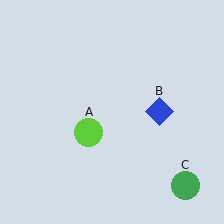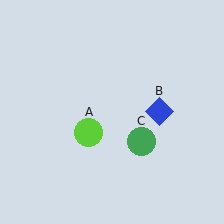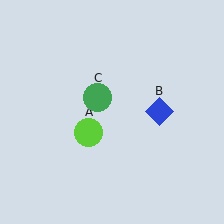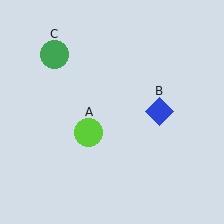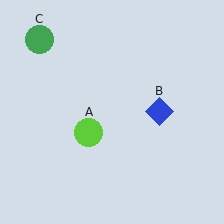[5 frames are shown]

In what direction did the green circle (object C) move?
The green circle (object C) moved up and to the left.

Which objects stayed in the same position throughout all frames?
Lime circle (object A) and blue diamond (object B) remained stationary.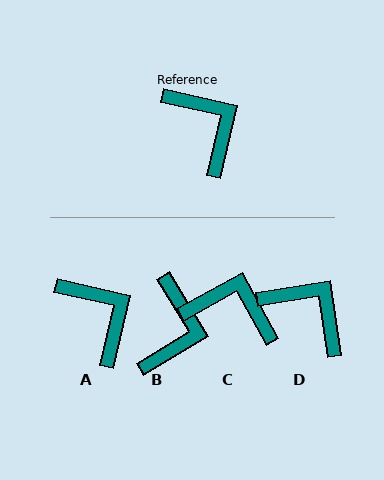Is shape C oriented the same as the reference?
No, it is off by about 41 degrees.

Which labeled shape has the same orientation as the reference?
A.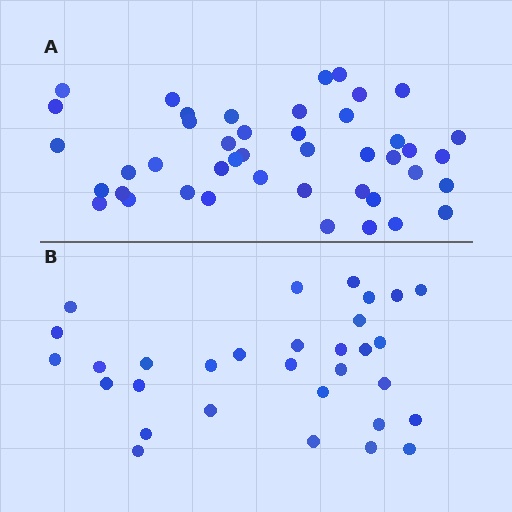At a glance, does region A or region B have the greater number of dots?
Region A (the top region) has more dots.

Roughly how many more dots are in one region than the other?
Region A has approximately 15 more dots than region B.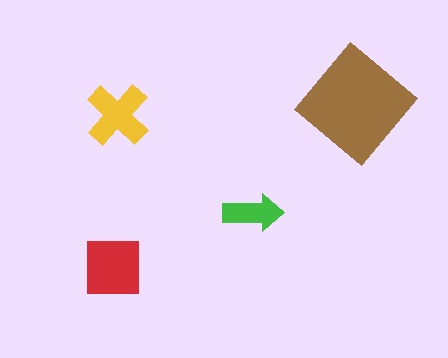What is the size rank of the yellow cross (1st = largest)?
3rd.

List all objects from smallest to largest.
The green arrow, the yellow cross, the red square, the brown diamond.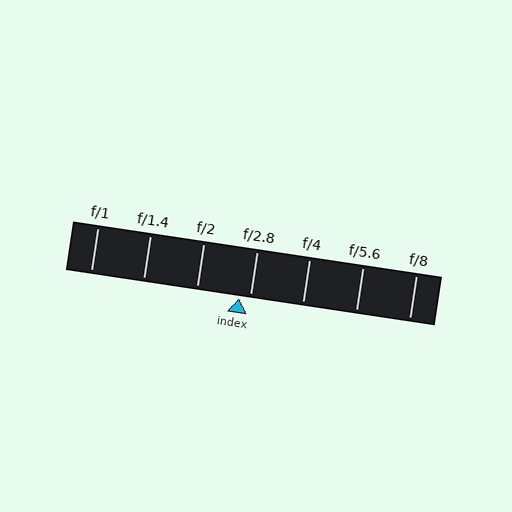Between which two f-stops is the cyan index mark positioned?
The index mark is between f/2 and f/2.8.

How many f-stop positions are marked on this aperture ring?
There are 7 f-stop positions marked.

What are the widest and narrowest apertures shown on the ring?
The widest aperture shown is f/1 and the narrowest is f/8.